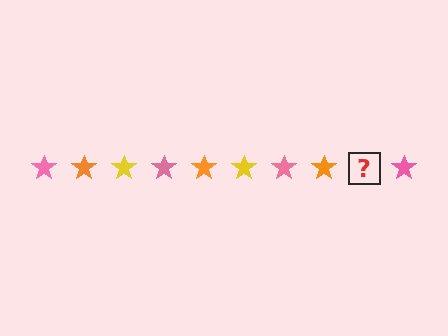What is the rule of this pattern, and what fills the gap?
The rule is that the pattern cycles through pink, orange, yellow stars. The gap should be filled with a yellow star.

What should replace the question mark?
The question mark should be replaced with a yellow star.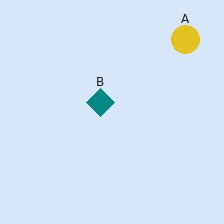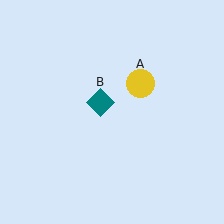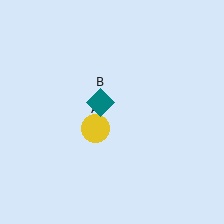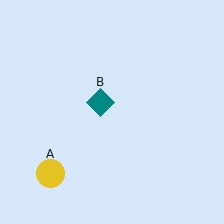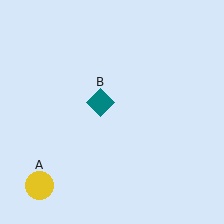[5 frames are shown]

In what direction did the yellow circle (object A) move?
The yellow circle (object A) moved down and to the left.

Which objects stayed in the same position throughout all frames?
Teal diamond (object B) remained stationary.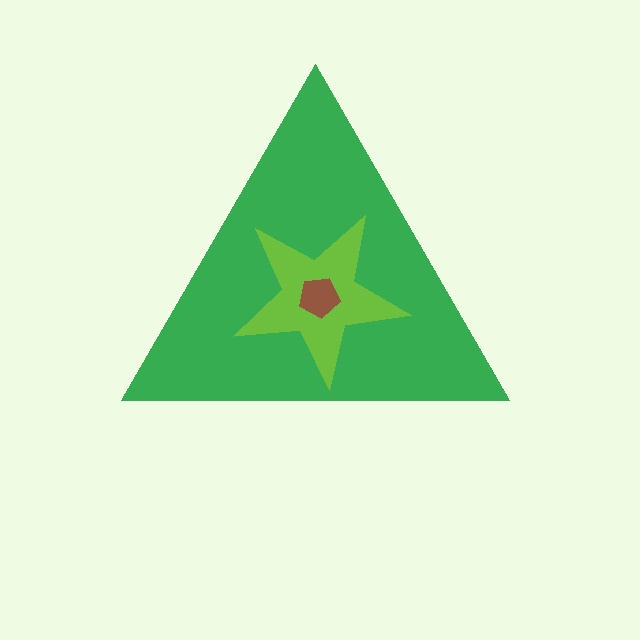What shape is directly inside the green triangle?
The lime star.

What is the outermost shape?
The green triangle.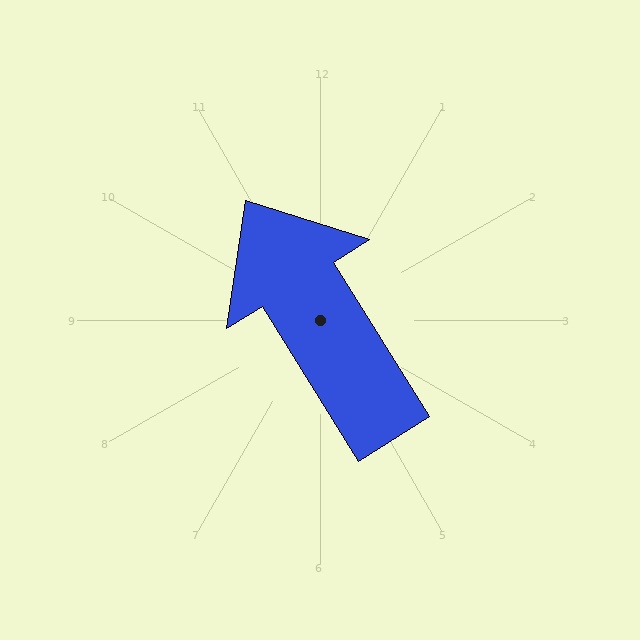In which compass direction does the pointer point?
Northwest.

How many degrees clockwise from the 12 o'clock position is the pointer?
Approximately 328 degrees.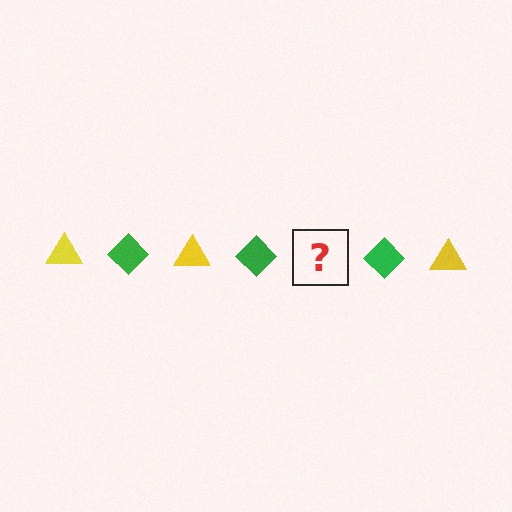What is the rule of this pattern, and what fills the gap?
The rule is that the pattern alternates between yellow triangle and green diamond. The gap should be filled with a yellow triangle.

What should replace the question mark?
The question mark should be replaced with a yellow triangle.